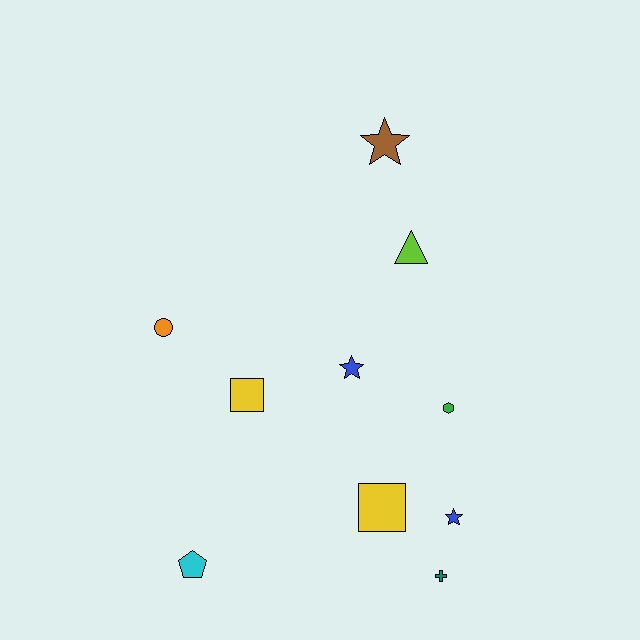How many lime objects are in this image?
There is 1 lime object.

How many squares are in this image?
There are 2 squares.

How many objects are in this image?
There are 10 objects.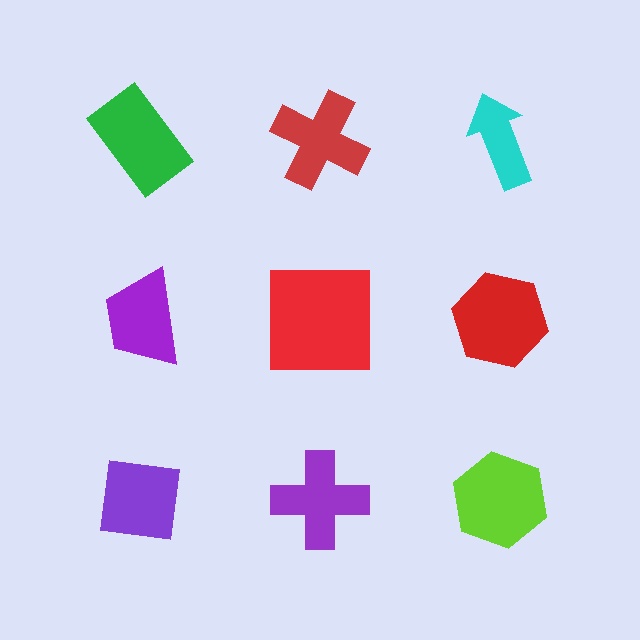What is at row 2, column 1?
A purple trapezoid.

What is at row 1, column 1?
A green rectangle.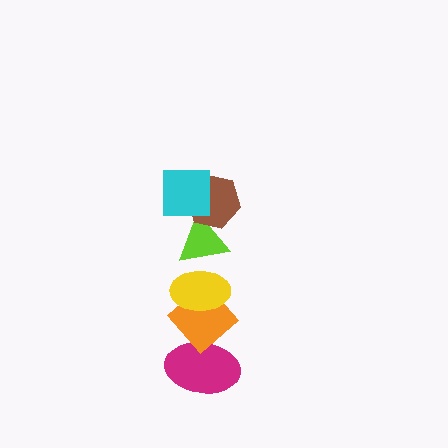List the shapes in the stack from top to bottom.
From top to bottom: the cyan square, the brown hexagon, the lime triangle, the yellow ellipse, the orange diamond, the magenta ellipse.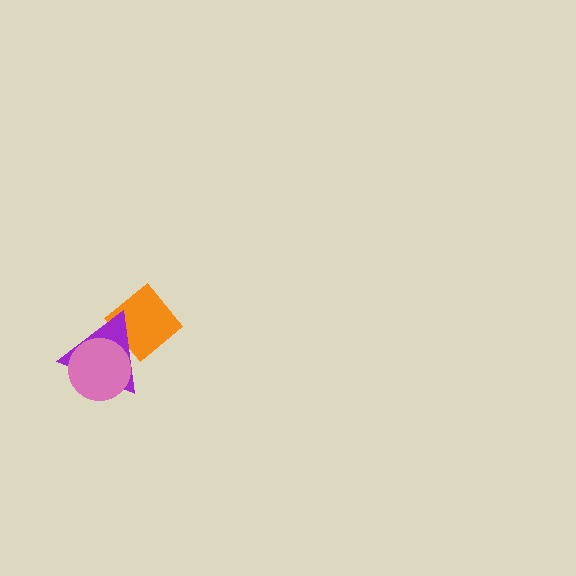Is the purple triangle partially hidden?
Yes, it is partially covered by another shape.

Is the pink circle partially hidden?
No, no other shape covers it.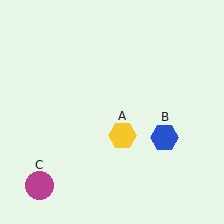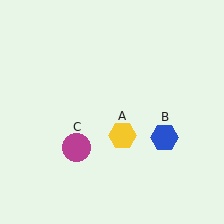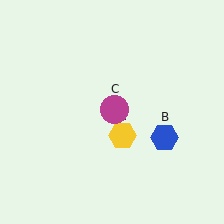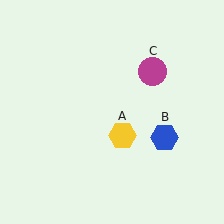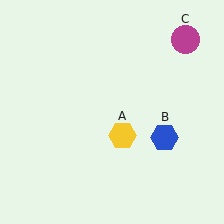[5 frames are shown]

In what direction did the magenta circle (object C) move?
The magenta circle (object C) moved up and to the right.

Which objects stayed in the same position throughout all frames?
Yellow hexagon (object A) and blue hexagon (object B) remained stationary.